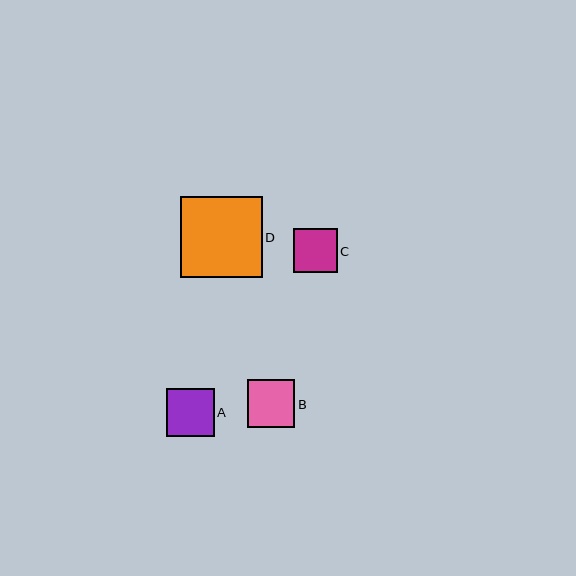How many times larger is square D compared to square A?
Square D is approximately 1.7 times the size of square A.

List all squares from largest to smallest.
From largest to smallest: D, A, B, C.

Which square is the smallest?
Square C is the smallest with a size of approximately 44 pixels.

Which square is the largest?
Square D is the largest with a size of approximately 81 pixels.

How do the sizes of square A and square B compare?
Square A and square B are approximately the same size.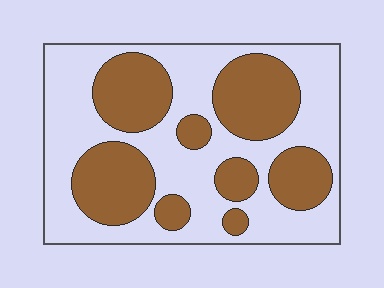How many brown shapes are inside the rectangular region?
8.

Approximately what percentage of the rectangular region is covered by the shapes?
Approximately 40%.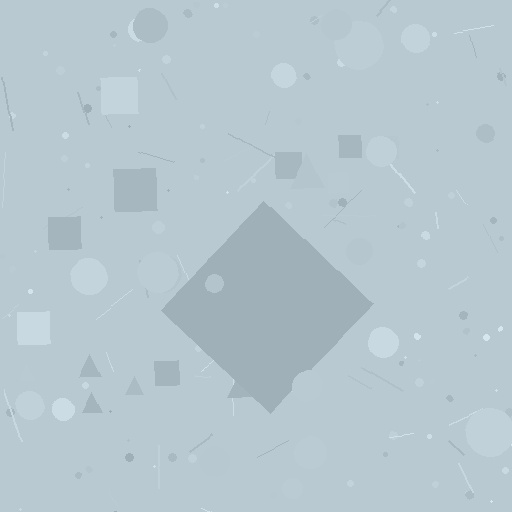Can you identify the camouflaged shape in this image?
The camouflaged shape is a diamond.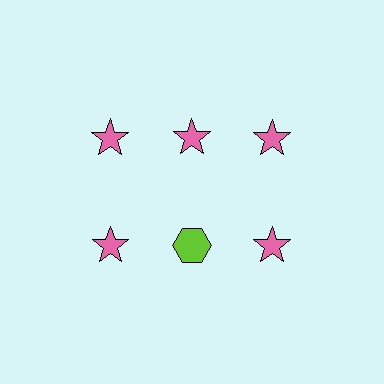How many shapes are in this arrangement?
There are 6 shapes arranged in a grid pattern.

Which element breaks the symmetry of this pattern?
The lime hexagon in the second row, second from left column breaks the symmetry. All other shapes are pink stars.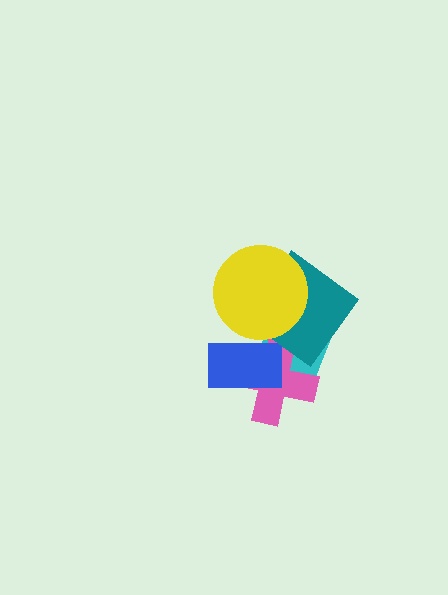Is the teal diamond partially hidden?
Yes, it is partially covered by another shape.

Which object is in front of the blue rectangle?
The yellow circle is in front of the blue rectangle.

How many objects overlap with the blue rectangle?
3 objects overlap with the blue rectangle.